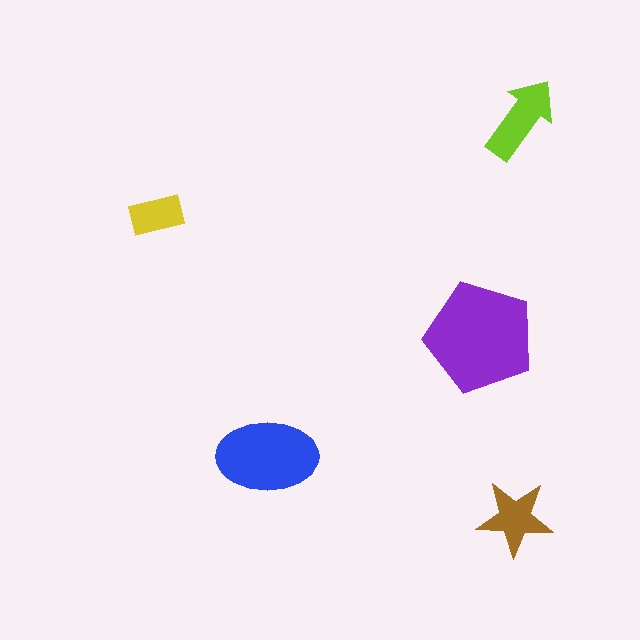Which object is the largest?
The purple pentagon.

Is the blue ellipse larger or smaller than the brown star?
Larger.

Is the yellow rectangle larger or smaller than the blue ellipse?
Smaller.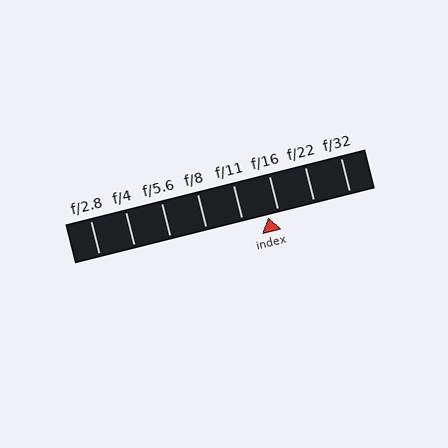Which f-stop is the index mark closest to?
The index mark is closest to f/16.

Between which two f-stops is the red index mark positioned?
The index mark is between f/11 and f/16.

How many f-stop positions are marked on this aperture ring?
There are 8 f-stop positions marked.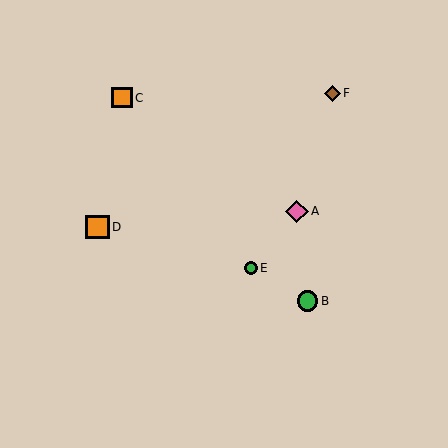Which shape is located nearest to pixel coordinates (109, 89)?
The orange square (labeled C) at (122, 98) is nearest to that location.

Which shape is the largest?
The orange square (labeled D) is the largest.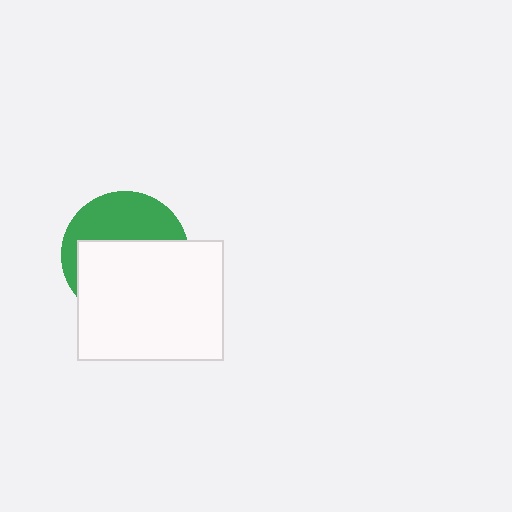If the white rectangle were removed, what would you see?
You would see the complete green circle.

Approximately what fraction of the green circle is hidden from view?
Roughly 60% of the green circle is hidden behind the white rectangle.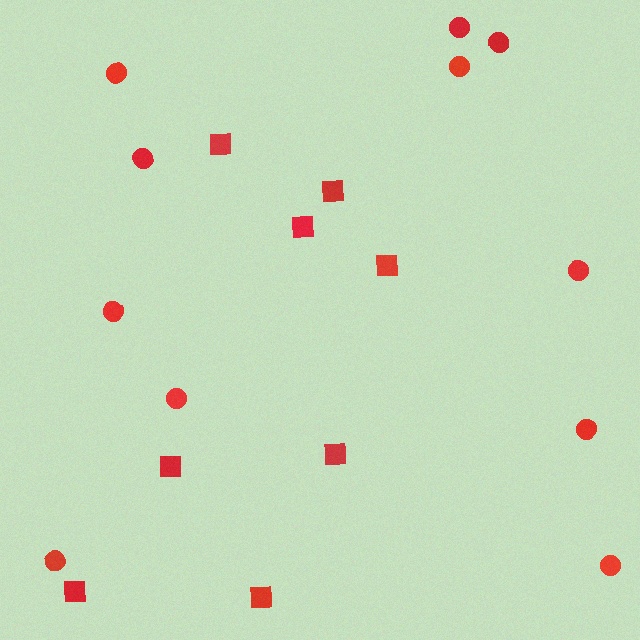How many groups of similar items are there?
There are 2 groups: one group of circles (11) and one group of squares (8).